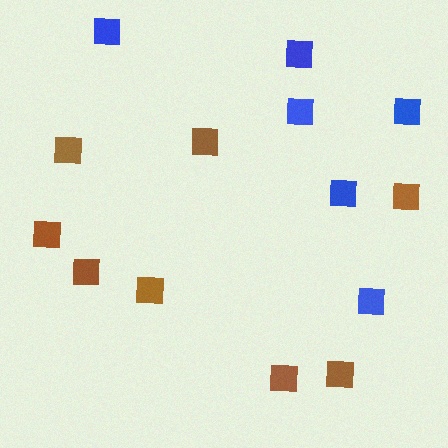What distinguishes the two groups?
There are 2 groups: one group of blue squares (6) and one group of brown squares (8).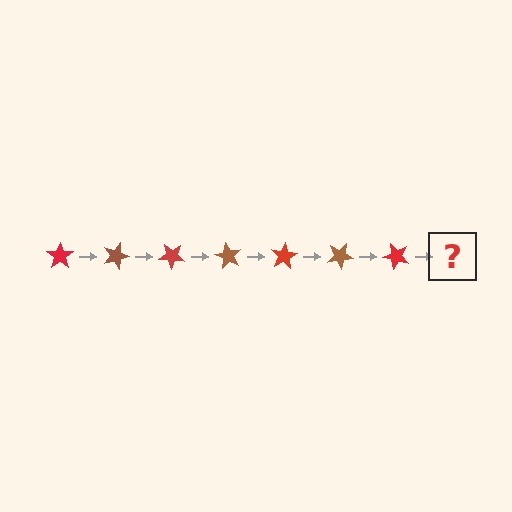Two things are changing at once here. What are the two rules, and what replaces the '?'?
The two rules are that it rotates 20 degrees each step and the color cycles through red and brown. The '?' should be a brown star, rotated 140 degrees from the start.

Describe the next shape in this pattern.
It should be a brown star, rotated 140 degrees from the start.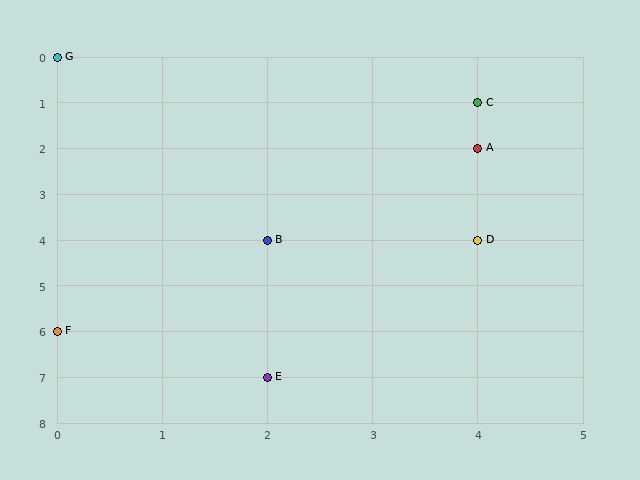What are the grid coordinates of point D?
Point D is at grid coordinates (4, 4).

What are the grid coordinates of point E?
Point E is at grid coordinates (2, 7).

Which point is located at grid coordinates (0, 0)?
Point G is at (0, 0).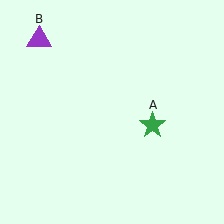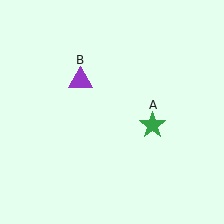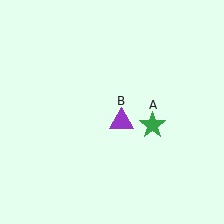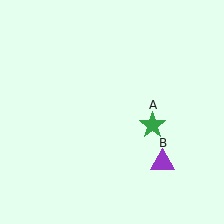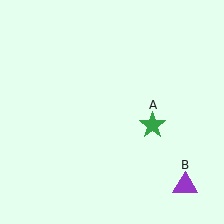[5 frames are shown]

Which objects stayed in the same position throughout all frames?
Green star (object A) remained stationary.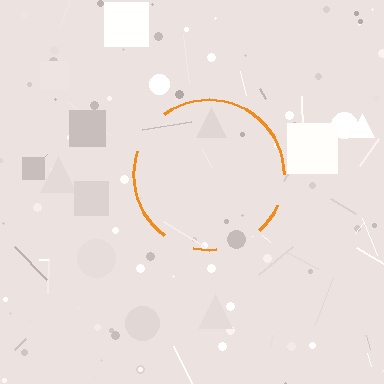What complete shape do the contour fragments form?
The contour fragments form a circle.